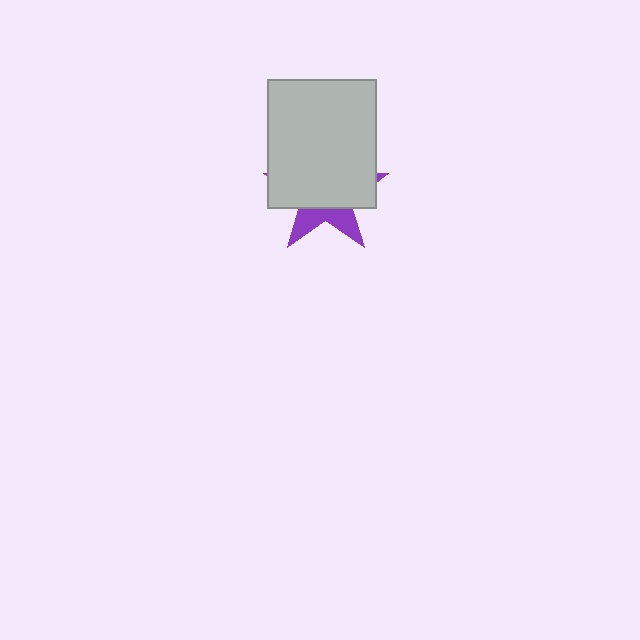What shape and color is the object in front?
The object in front is a light gray rectangle.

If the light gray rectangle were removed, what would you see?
You would see the complete purple star.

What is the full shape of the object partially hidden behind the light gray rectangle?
The partially hidden object is a purple star.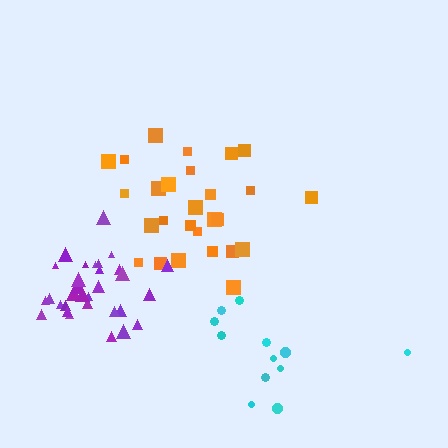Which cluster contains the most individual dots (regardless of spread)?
Purple (34).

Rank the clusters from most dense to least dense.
purple, orange, cyan.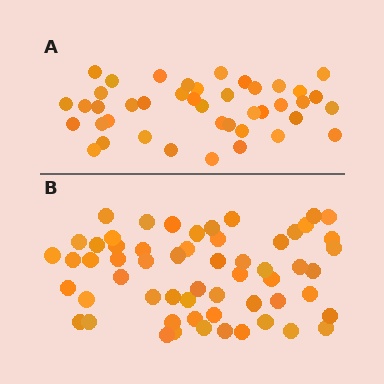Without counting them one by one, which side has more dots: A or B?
Region B (the bottom region) has more dots.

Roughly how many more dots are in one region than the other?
Region B has approximately 15 more dots than region A.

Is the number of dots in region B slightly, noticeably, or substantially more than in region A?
Region B has noticeably more, but not dramatically so. The ratio is roughly 1.4 to 1.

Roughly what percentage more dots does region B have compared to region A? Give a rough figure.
About 40% more.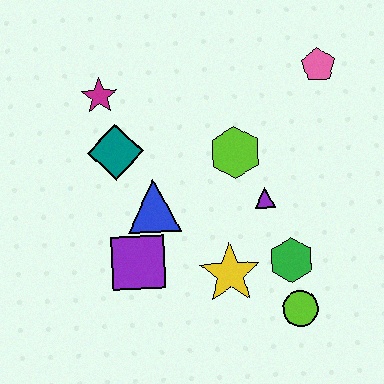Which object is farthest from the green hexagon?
The magenta star is farthest from the green hexagon.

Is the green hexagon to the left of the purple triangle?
No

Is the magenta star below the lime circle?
No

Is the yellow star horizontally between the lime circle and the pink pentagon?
No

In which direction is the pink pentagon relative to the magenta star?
The pink pentagon is to the right of the magenta star.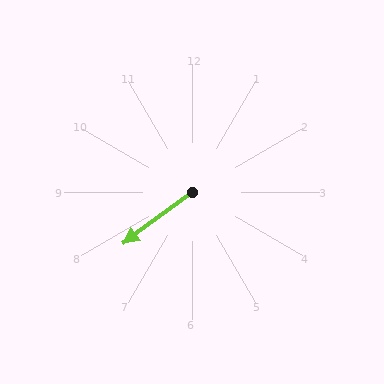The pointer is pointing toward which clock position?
Roughly 8 o'clock.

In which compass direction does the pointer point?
Southwest.